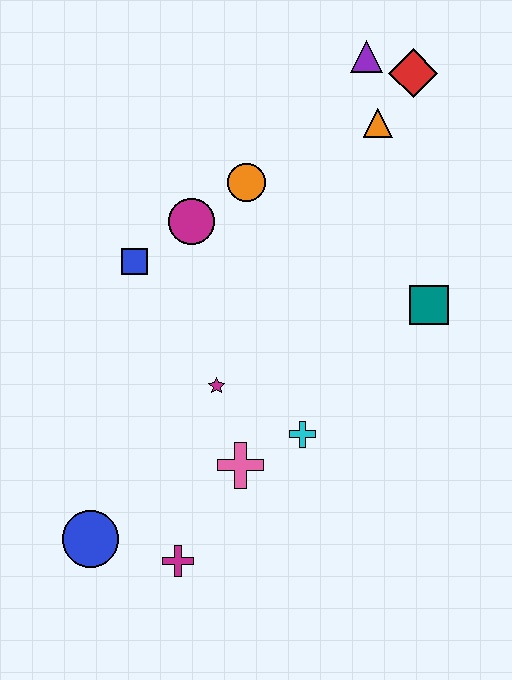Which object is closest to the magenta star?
The pink cross is closest to the magenta star.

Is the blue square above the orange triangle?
No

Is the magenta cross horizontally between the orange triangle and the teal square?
No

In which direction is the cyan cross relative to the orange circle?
The cyan cross is below the orange circle.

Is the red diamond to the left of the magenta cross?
No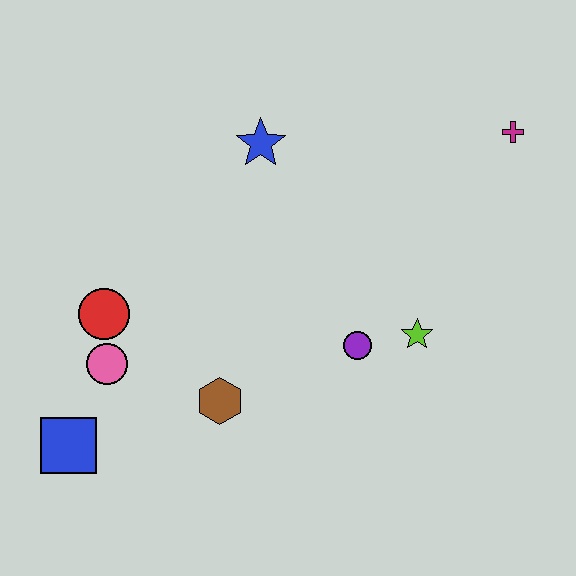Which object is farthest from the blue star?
The blue square is farthest from the blue star.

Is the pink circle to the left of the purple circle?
Yes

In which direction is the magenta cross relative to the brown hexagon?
The magenta cross is to the right of the brown hexagon.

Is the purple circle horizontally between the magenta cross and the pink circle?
Yes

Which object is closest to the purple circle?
The lime star is closest to the purple circle.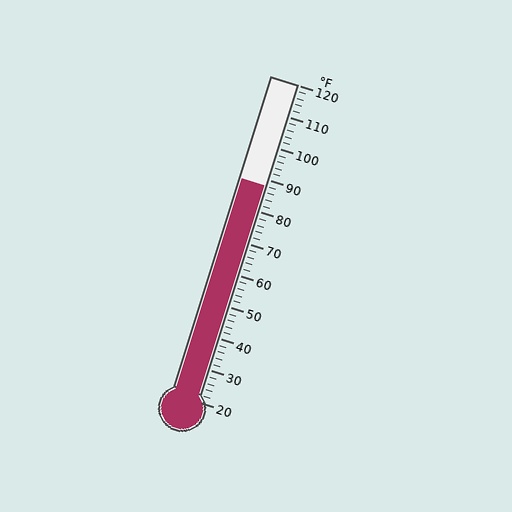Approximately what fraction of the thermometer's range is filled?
The thermometer is filled to approximately 70% of its range.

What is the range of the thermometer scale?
The thermometer scale ranges from 20°F to 120°F.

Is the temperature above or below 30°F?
The temperature is above 30°F.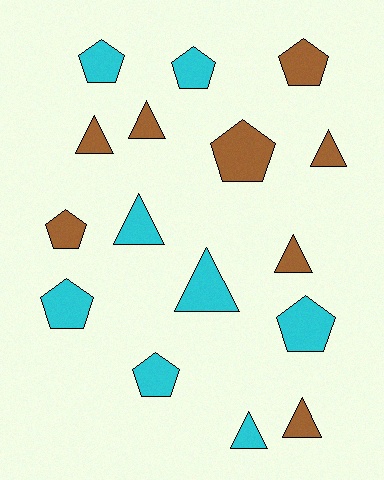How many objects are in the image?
There are 16 objects.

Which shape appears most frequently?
Pentagon, with 8 objects.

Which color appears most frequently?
Cyan, with 8 objects.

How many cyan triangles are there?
There are 3 cyan triangles.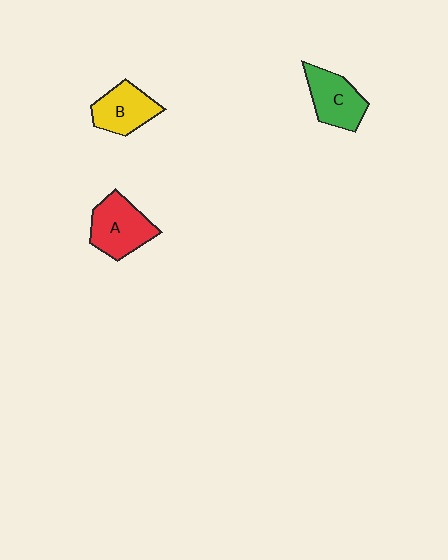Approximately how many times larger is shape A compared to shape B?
Approximately 1.2 times.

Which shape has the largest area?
Shape A (red).